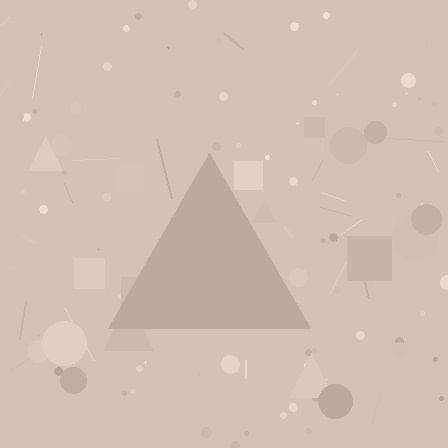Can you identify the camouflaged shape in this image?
The camouflaged shape is a triangle.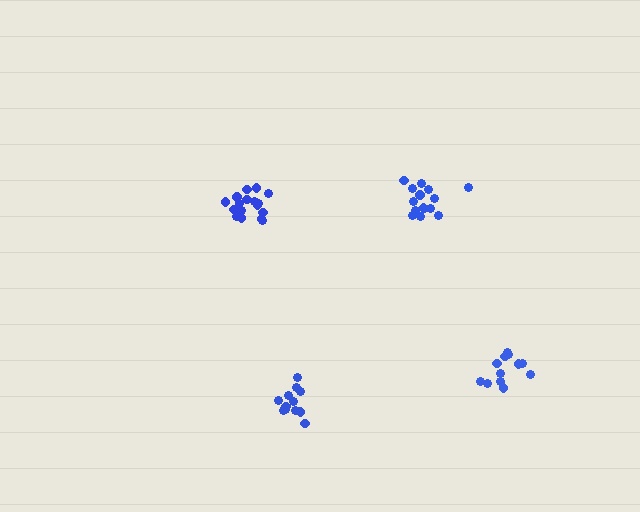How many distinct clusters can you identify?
There are 4 distinct clusters.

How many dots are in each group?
Group 1: 12 dots, Group 2: 15 dots, Group 3: 17 dots, Group 4: 12 dots (56 total).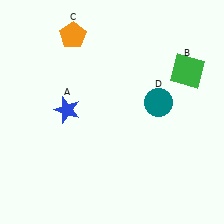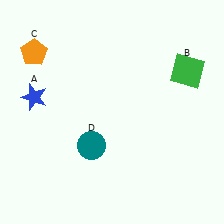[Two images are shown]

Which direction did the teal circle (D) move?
The teal circle (D) moved left.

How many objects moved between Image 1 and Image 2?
3 objects moved between the two images.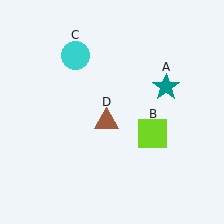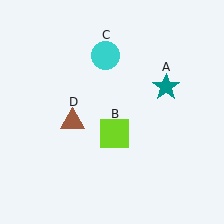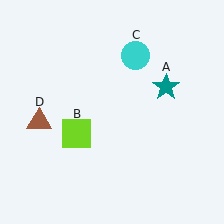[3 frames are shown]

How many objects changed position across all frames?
3 objects changed position: lime square (object B), cyan circle (object C), brown triangle (object D).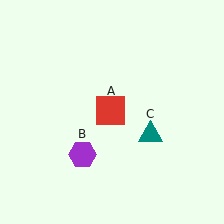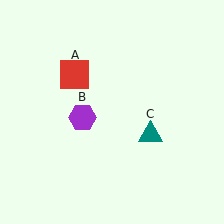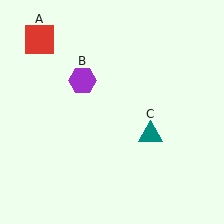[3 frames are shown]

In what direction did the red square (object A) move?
The red square (object A) moved up and to the left.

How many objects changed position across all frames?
2 objects changed position: red square (object A), purple hexagon (object B).